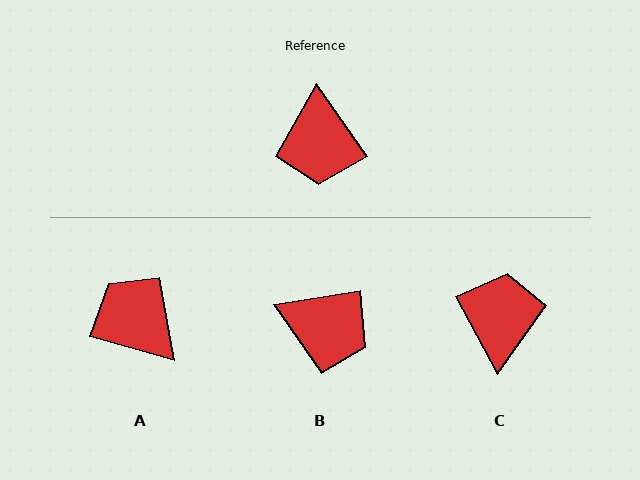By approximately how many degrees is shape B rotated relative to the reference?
Approximately 64 degrees counter-clockwise.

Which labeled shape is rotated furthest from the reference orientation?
C, about 174 degrees away.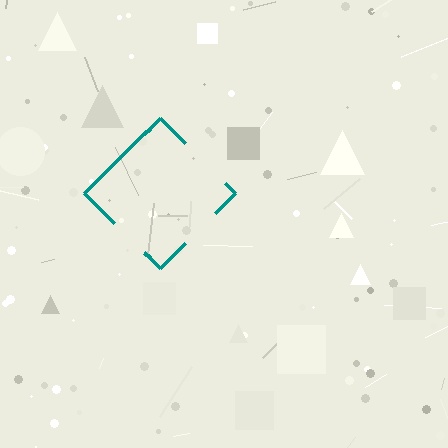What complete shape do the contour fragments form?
The contour fragments form a diamond.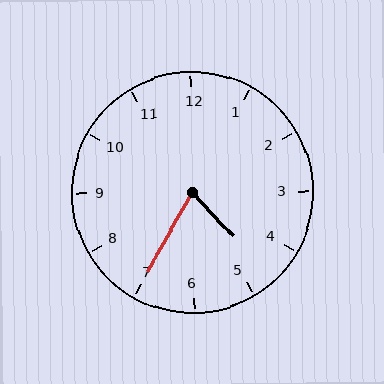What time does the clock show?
4:35.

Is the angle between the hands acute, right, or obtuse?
It is acute.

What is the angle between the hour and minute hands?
Approximately 72 degrees.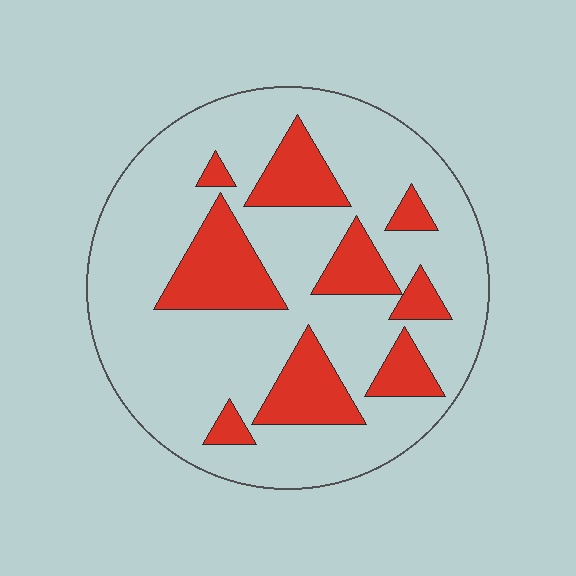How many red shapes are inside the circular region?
9.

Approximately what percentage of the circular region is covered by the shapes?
Approximately 25%.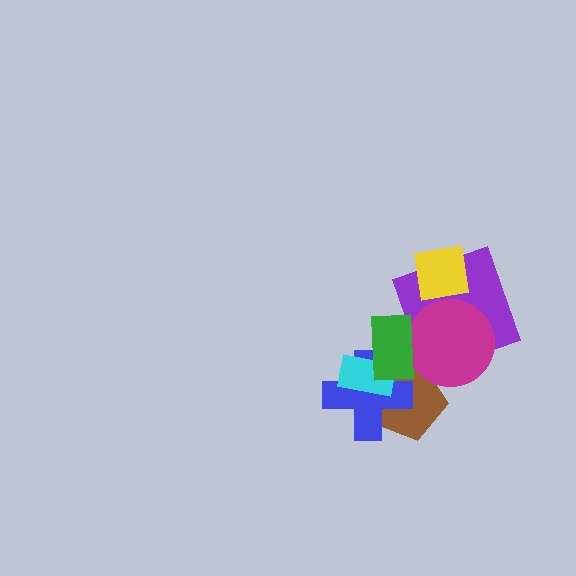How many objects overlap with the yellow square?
1 object overlaps with the yellow square.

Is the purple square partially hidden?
Yes, it is partially covered by another shape.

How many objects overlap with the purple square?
2 objects overlap with the purple square.